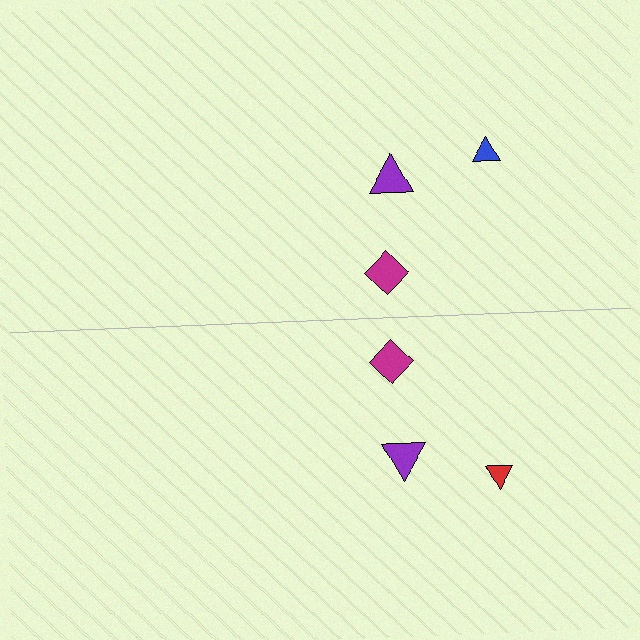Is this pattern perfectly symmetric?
No, the pattern is not perfectly symmetric. The red triangle on the bottom side breaks the symmetry — its mirror counterpart is blue.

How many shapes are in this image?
There are 6 shapes in this image.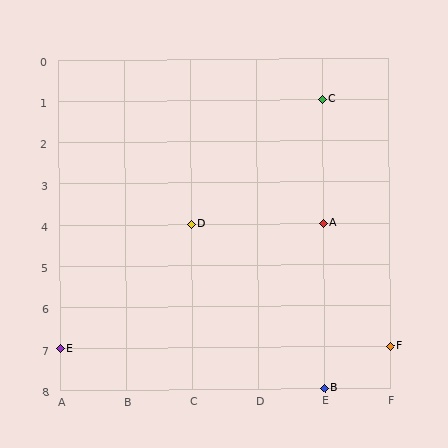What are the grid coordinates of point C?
Point C is at grid coordinates (E, 1).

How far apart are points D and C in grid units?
Points D and C are 2 columns and 3 rows apart (about 3.6 grid units diagonally).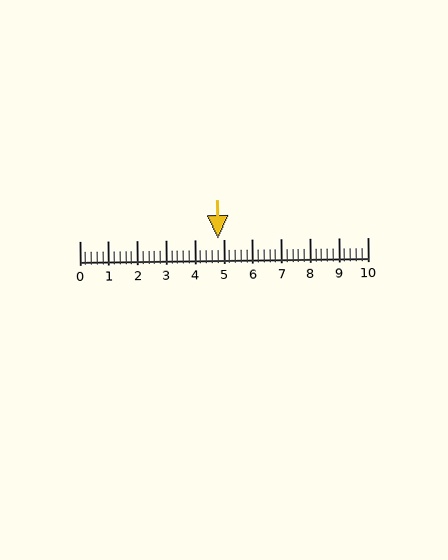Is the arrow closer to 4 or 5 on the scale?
The arrow is closer to 5.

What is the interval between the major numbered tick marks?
The major tick marks are spaced 1 units apart.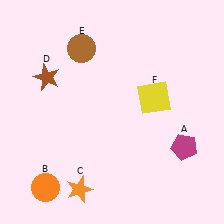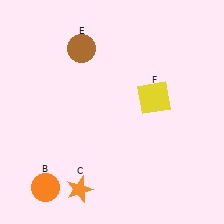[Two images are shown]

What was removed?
The brown star (D), the magenta pentagon (A) were removed in Image 2.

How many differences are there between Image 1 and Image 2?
There are 2 differences between the two images.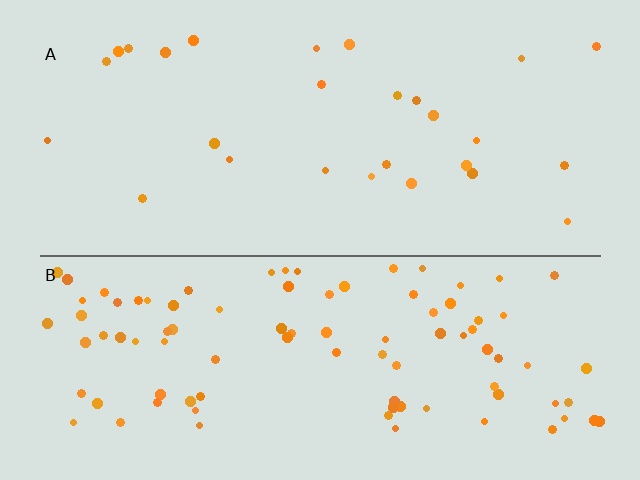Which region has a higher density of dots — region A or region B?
B (the bottom).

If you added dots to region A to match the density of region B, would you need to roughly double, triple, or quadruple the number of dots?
Approximately triple.